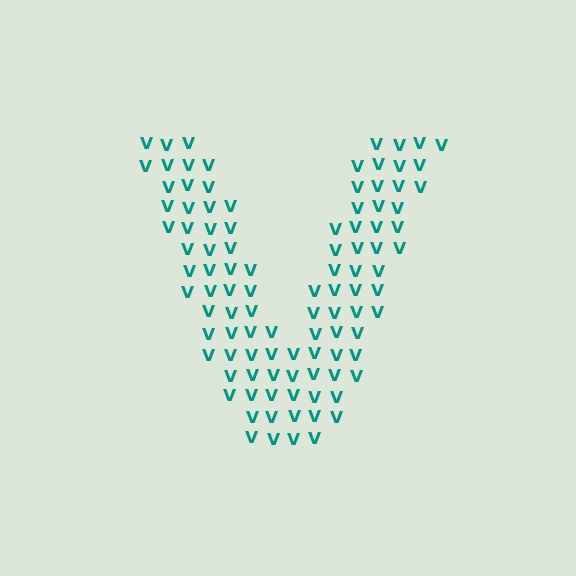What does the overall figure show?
The overall figure shows the letter V.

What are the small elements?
The small elements are letter V's.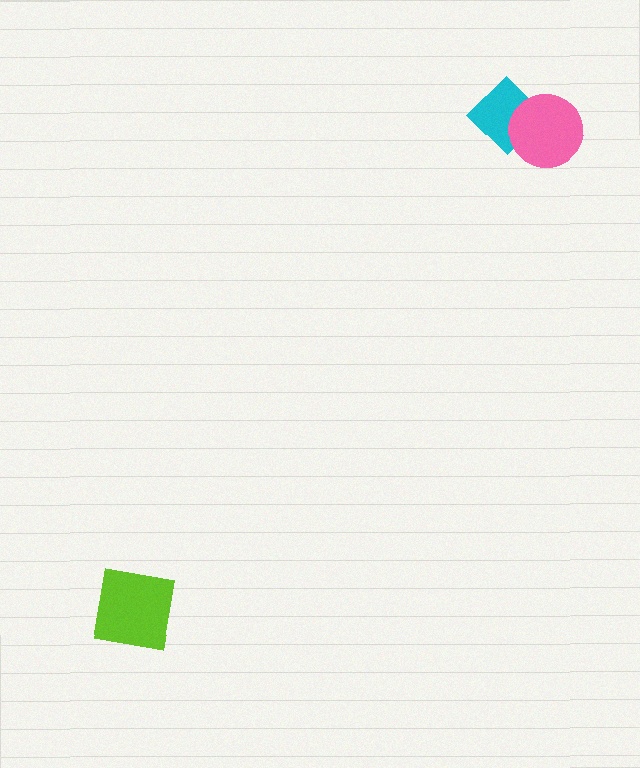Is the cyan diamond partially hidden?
Yes, it is partially covered by another shape.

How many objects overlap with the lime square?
0 objects overlap with the lime square.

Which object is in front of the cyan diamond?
The pink circle is in front of the cyan diamond.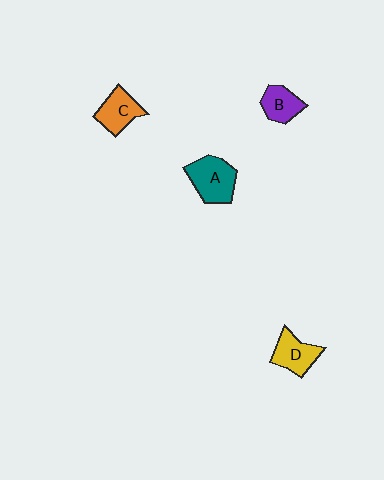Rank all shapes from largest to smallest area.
From largest to smallest: A (teal), C (orange), D (yellow), B (purple).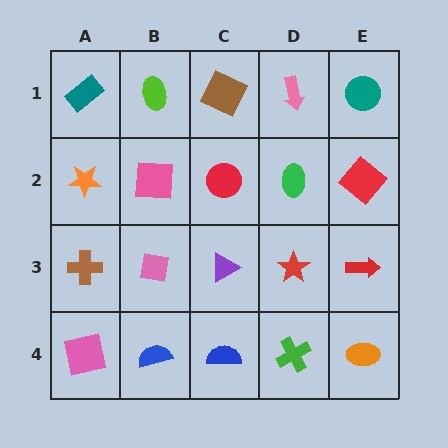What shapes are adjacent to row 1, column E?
A red diamond (row 2, column E), a pink arrow (row 1, column D).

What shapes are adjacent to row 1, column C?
A red circle (row 2, column C), a lime ellipse (row 1, column B), a pink arrow (row 1, column D).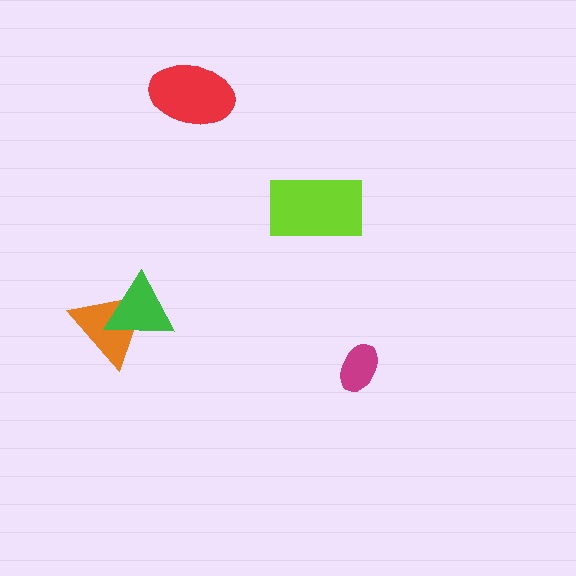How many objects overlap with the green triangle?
1 object overlaps with the green triangle.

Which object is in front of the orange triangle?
The green triangle is in front of the orange triangle.